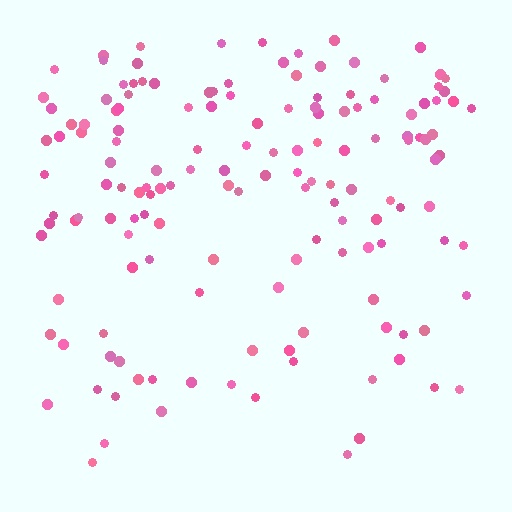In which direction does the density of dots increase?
From bottom to top, with the top side densest.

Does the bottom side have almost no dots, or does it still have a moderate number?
Still a moderate number, just noticeably fewer than the top.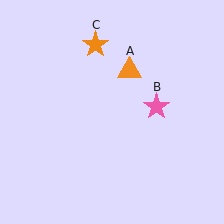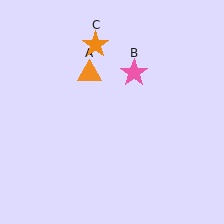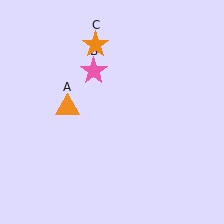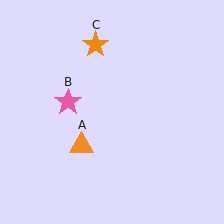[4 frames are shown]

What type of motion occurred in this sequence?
The orange triangle (object A), pink star (object B) rotated counterclockwise around the center of the scene.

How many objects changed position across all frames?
2 objects changed position: orange triangle (object A), pink star (object B).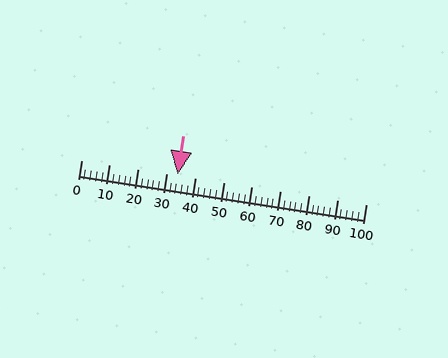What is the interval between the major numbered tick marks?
The major tick marks are spaced 10 units apart.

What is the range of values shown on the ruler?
The ruler shows values from 0 to 100.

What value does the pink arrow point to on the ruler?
The pink arrow points to approximately 34.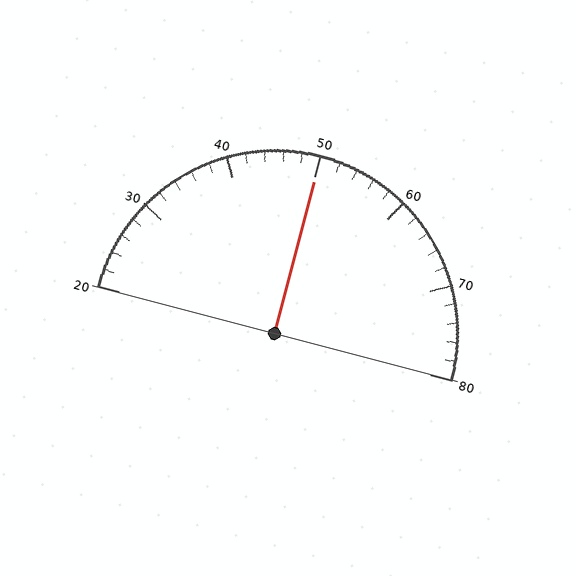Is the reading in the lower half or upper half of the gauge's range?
The reading is in the upper half of the range (20 to 80).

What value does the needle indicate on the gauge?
The needle indicates approximately 50.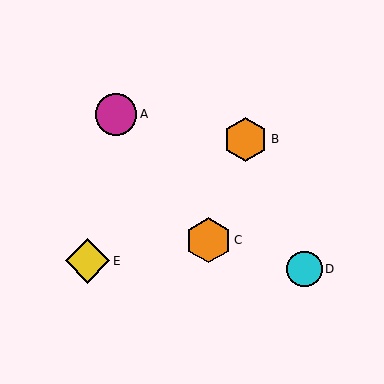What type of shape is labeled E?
Shape E is a yellow diamond.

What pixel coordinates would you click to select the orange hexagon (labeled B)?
Click at (246, 139) to select the orange hexagon B.